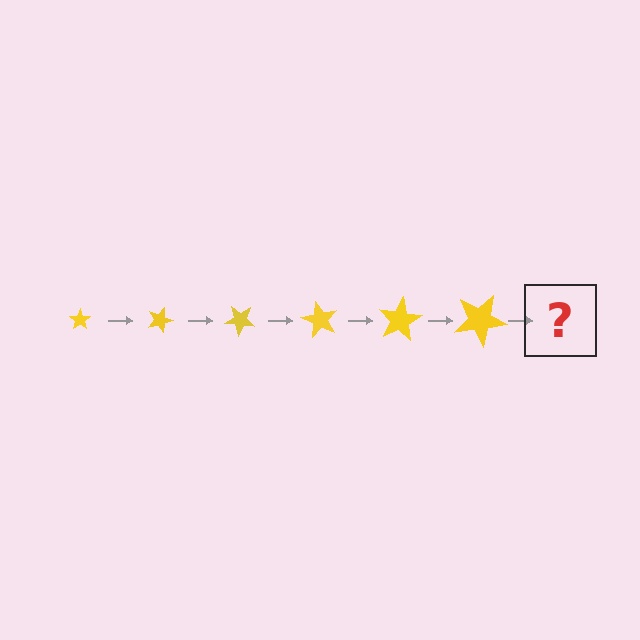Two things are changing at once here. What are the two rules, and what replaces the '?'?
The two rules are that the star grows larger each step and it rotates 20 degrees each step. The '?' should be a star, larger than the previous one and rotated 120 degrees from the start.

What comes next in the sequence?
The next element should be a star, larger than the previous one and rotated 120 degrees from the start.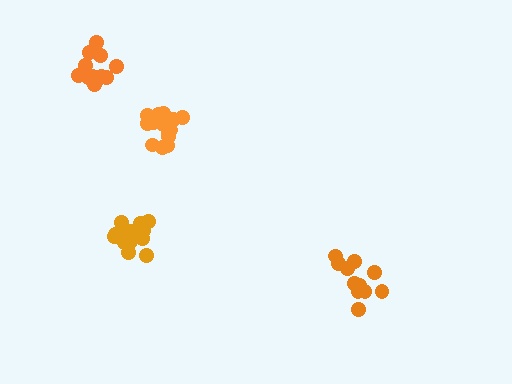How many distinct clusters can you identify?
There are 4 distinct clusters.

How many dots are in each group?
Group 1: 14 dots, Group 2: 16 dots, Group 3: 12 dots, Group 4: 12 dots (54 total).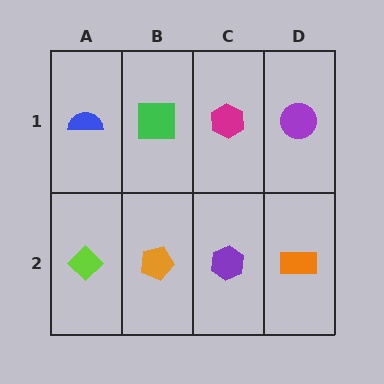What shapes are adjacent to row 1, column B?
An orange pentagon (row 2, column B), a blue semicircle (row 1, column A), a magenta hexagon (row 1, column C).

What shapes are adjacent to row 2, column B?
A green square (row 1, column B), a lime diamond (row 2, column A), a purple hexagon (row 2, column C).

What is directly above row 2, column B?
A green square.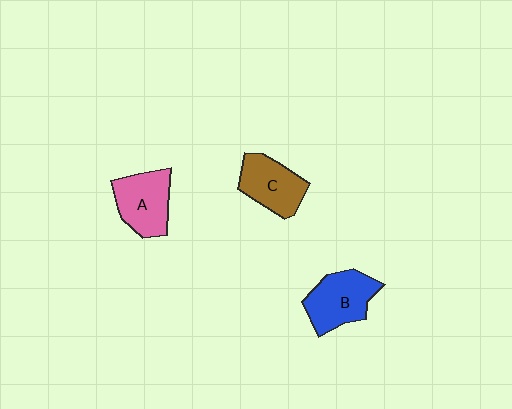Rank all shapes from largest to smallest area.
From largest to smallest: B (blue), A (pink), C (brown).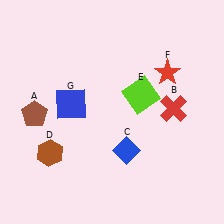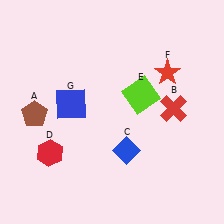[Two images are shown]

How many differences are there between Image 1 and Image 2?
There is 1 difference between the two images.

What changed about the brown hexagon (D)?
In Image 1, D is brown. In Image 2, it changed to red.